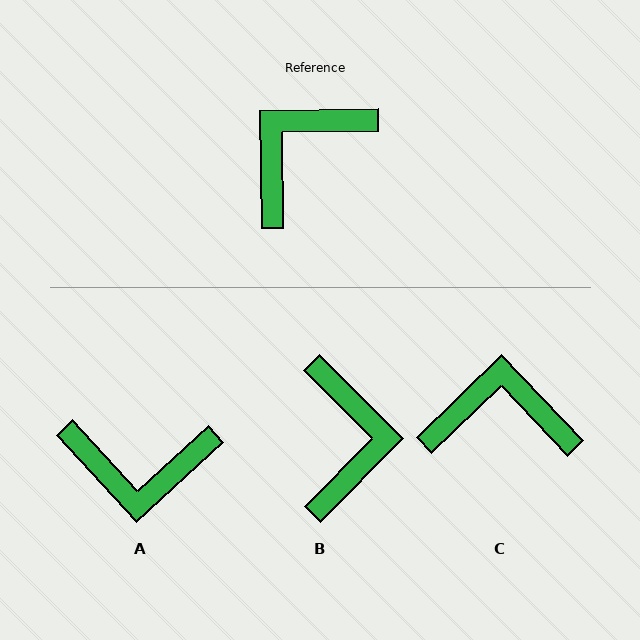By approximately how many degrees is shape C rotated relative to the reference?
Approximately 47 degrees clockwise.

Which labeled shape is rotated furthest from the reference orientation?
B, about 136 degrees away.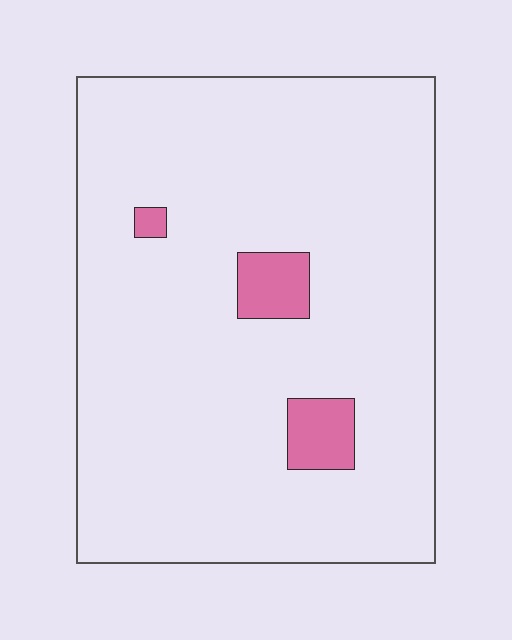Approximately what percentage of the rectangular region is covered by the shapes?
Approximately 5%.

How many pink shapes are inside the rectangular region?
3.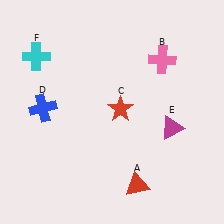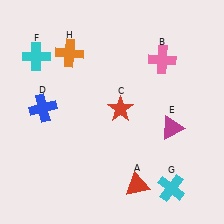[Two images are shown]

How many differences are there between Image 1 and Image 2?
There are 2 differences between the two images.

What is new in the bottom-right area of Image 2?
A cyan cross (G) was added in the bottom-right area of Image 2.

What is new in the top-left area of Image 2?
An orange cross (H) was added in the top-left area of Image 2.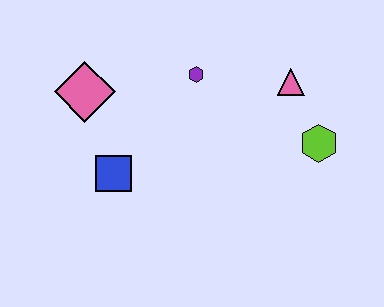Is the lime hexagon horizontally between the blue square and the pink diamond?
No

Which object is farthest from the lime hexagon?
The pink diamond is farthest from the lime hexagon.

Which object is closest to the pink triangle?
The lime hexagon is closest to the pink triangle.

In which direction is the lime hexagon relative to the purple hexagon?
The lime hexagon is to the right of the purple hexagon.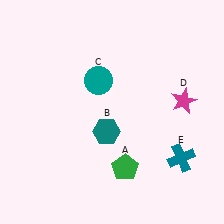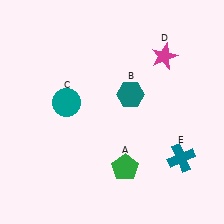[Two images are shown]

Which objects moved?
The objects that moved are: the teal hexagon (B), the teal circle (C), the magenta star (D).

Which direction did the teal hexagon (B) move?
The teal hexagon (B) moved up.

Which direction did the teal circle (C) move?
The teal circle (C) moved left.